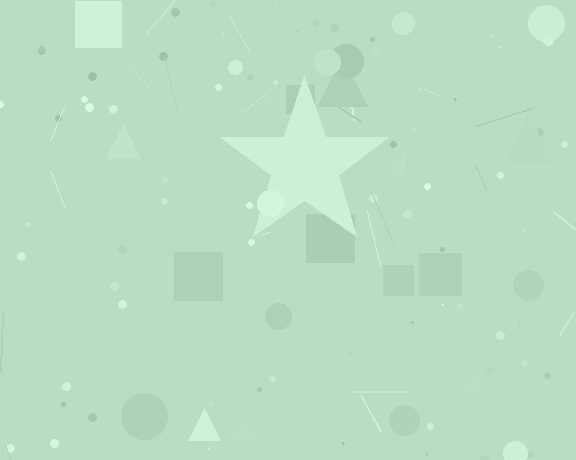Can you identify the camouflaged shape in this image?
The camouflaged shape is a star.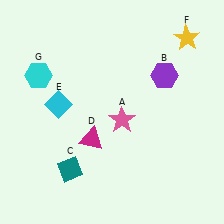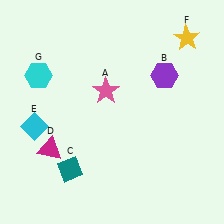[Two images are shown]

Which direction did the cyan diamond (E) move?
The cyan diamond (E) moved left.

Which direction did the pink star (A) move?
The pink star (A) moved up.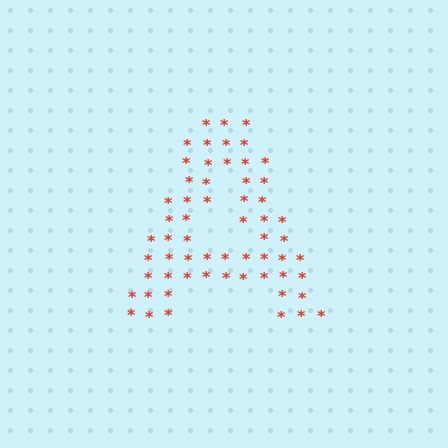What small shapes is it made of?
It is made of small asterisks.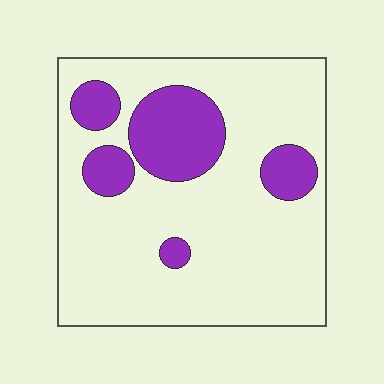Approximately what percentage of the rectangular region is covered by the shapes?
Approximately 20%.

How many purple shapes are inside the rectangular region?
5.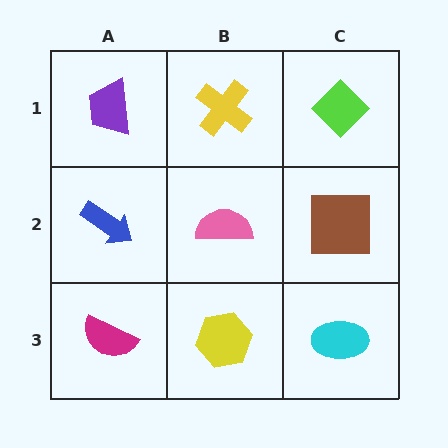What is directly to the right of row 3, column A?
A yellow hexagon.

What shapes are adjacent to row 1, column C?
A brown square (row 2, column C), a yellow cross (row 1, column B).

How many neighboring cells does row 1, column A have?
2.